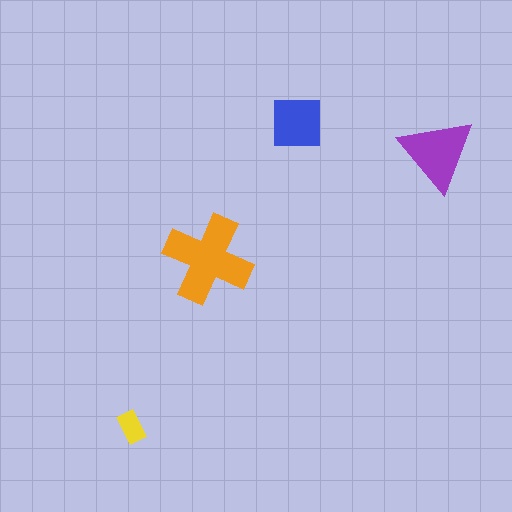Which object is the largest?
The orange cross.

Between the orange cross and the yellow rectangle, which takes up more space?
The orange cross.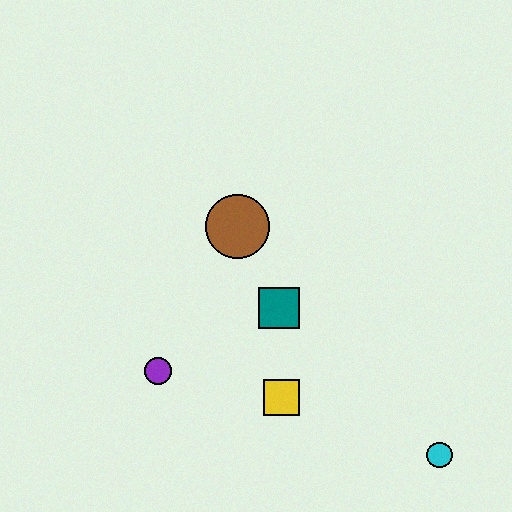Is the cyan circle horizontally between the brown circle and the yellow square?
No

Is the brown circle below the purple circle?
No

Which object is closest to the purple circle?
The yellow square is closest to the purple circle.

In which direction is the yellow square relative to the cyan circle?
The yellow square is to the left of the cyan circle.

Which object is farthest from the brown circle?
The cyan circle is farthest from the brown circle.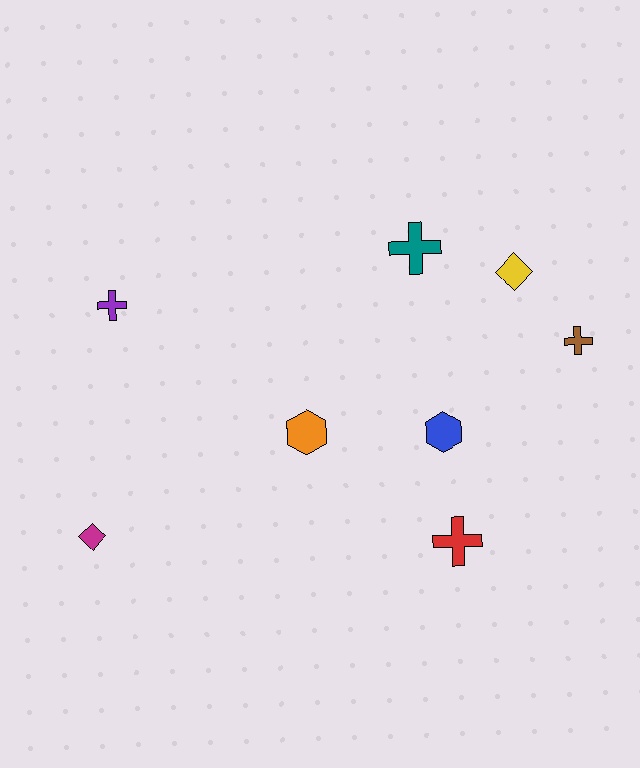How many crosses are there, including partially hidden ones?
There are 4 crosses.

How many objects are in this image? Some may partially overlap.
There are 8 objects.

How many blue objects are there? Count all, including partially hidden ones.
There is 1 blue object.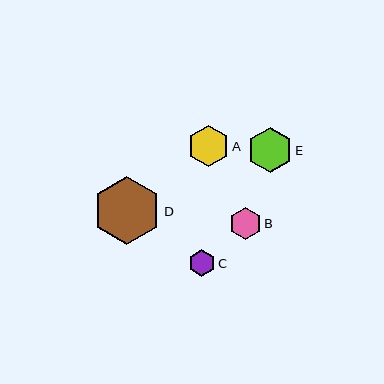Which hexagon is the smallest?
Hexagon C is the smallest with a size of approximately 27 pixels.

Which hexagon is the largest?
Hexagon D is the largest with a size of approximately 68 pixels.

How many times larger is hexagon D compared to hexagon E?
Hexagon D is approximately 1.5 times the size of hexagon E.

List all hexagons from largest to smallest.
From largest to smallest: D, E, A, B, C.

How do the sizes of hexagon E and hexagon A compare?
Hexagon E and hexagon A are approximately the same size.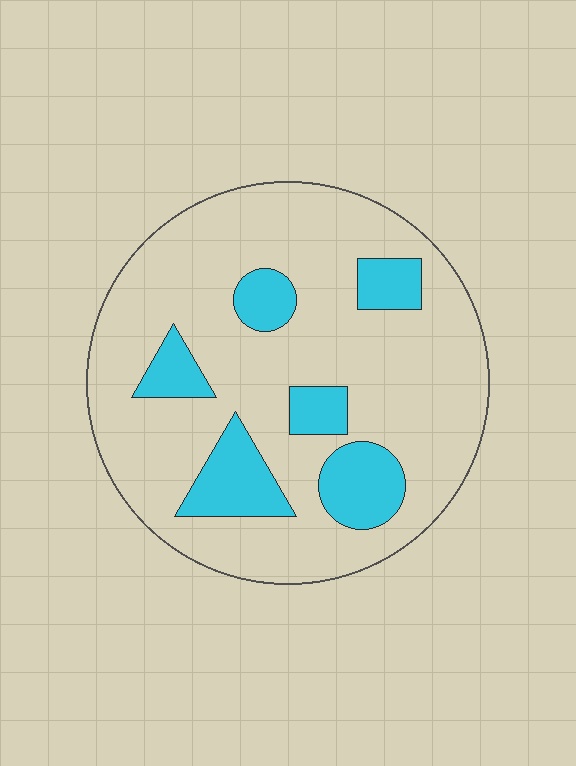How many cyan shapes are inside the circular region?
6.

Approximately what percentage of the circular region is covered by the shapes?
Approximately 20%.